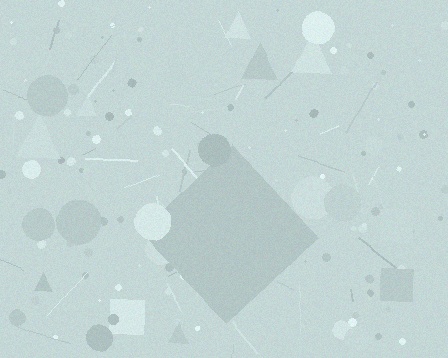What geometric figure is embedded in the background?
A diamond is embedded in the background.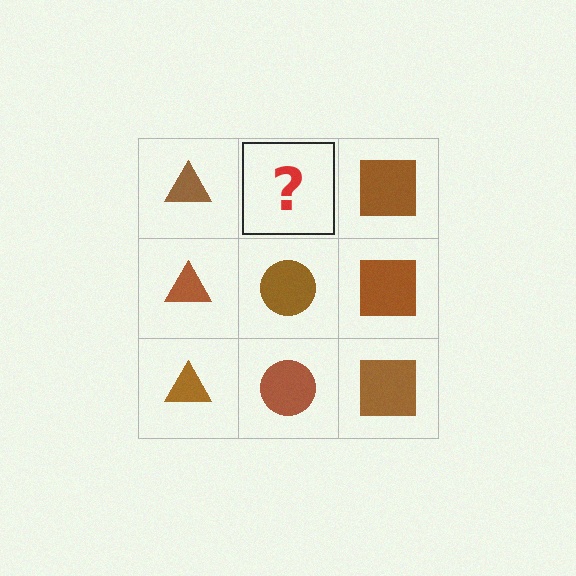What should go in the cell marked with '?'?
The missing cell should contain a brown circle.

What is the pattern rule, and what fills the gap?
The rule is that each column has a consistent shape. The gap should be filled with a brown circle.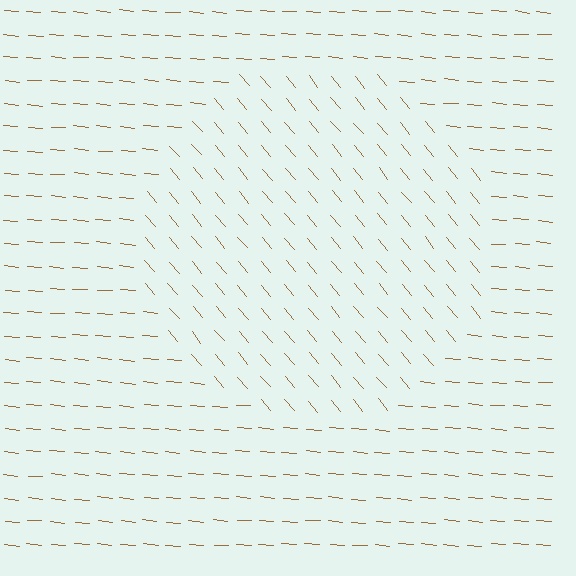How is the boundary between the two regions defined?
The boundary is defined purely by a change in line orientation (approximately 45 degrees difference). All lines are the same color and thickness.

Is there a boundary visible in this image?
Yes, there is a texture boundary formed by a change in line orientation.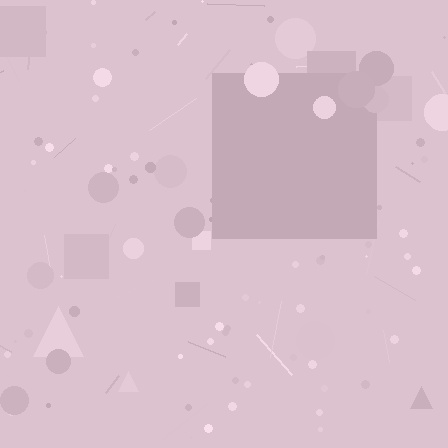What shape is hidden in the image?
A square is hidden in the image.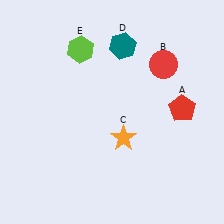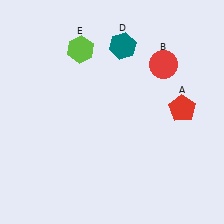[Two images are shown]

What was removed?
The orange star (C) was removed in Image 2.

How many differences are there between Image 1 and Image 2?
There is 1 difference between the two images.